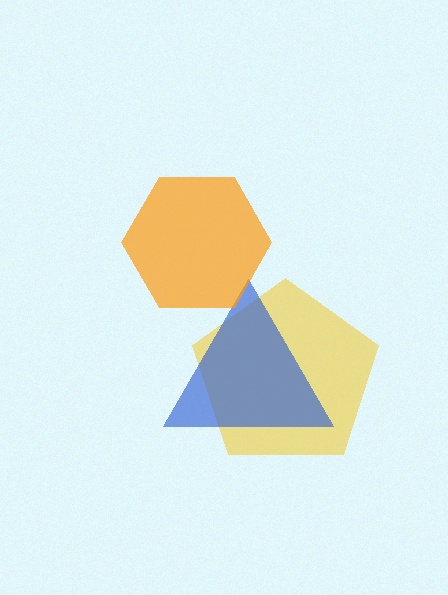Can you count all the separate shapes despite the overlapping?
Yes, there are 3 separate shapes.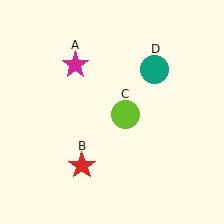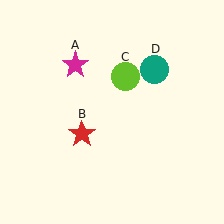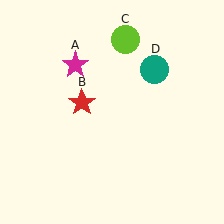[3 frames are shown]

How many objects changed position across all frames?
2 objects changed position: red star (object B), lime circle (object C).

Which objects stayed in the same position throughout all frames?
Magenta star (object A) and teal circle (object D) remained stationary.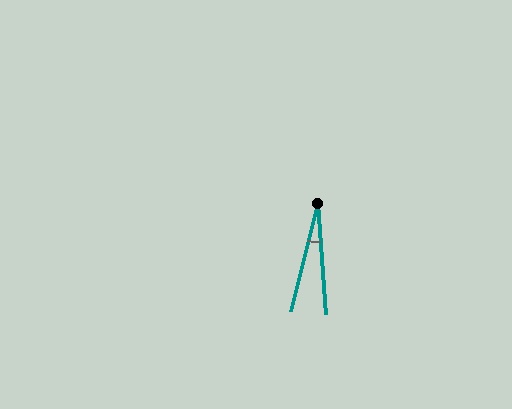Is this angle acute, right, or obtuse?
It is acute.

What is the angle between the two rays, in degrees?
Approximately 18 degrees.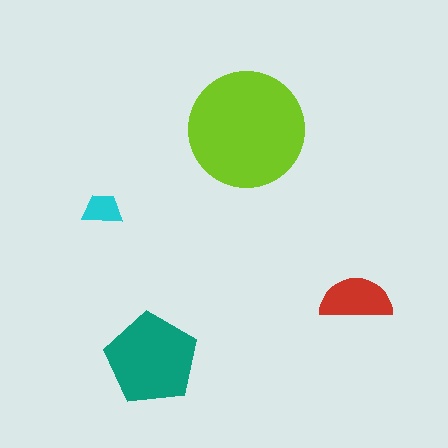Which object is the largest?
The lime circle.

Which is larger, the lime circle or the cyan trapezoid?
The lime circle.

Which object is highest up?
The lime circle is topmost.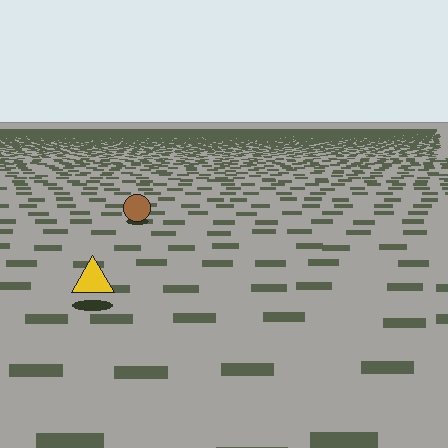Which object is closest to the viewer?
The yellow triangle is closest. The texture marks near it are larger and more spread out.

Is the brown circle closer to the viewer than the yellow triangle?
No. The yellow triangle is closer — you can tell from the texture gradient: the ground texture is coarser near it.